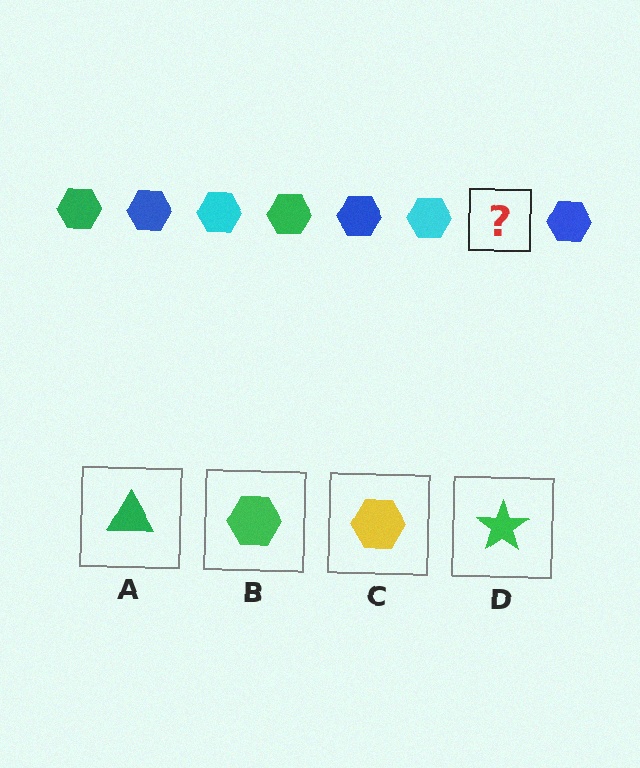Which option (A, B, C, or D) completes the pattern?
B.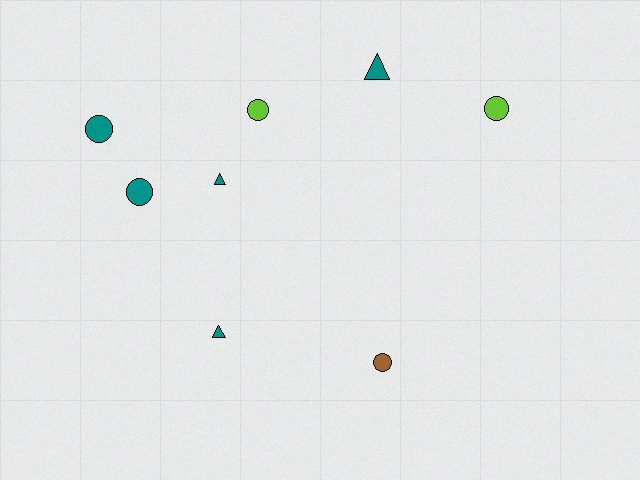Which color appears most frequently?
Teal, with 5 objects.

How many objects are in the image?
There are 8 objects.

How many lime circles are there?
There are 2 lime circles.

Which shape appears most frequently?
Circle, with 5 objects.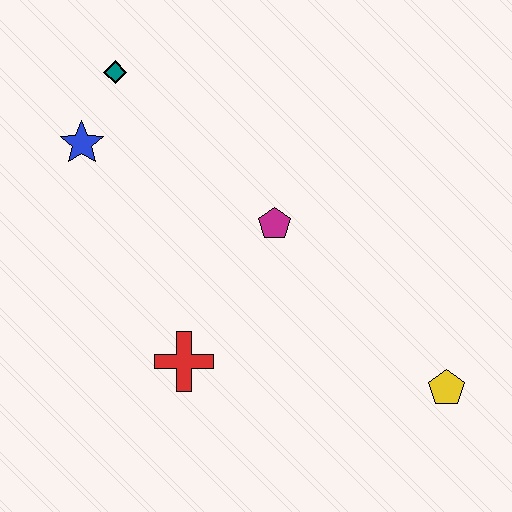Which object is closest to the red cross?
The magenta pentagon is closest to the red cross.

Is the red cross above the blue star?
No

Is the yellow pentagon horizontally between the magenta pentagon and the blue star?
No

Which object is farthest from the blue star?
The yellow pentagon is farthest from the blue star.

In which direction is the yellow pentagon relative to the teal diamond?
The yellow pentagon is to the right of the teal diamond.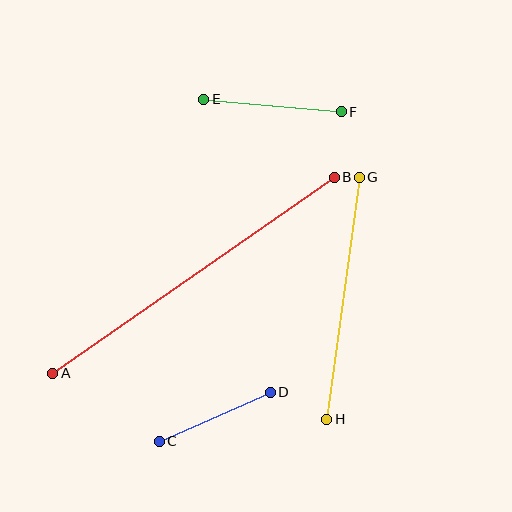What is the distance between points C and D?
The distance is approximately 121 pixels.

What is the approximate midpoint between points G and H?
The midpoint is at approximately (343, 298) pixels.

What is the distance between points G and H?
The distance is approximately 244 pixels.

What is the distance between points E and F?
The distance is approximately 138 pixels.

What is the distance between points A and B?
The distance is approximately 343 pixels.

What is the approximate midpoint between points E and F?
The midpoint is at approximately (273, 105) pixels.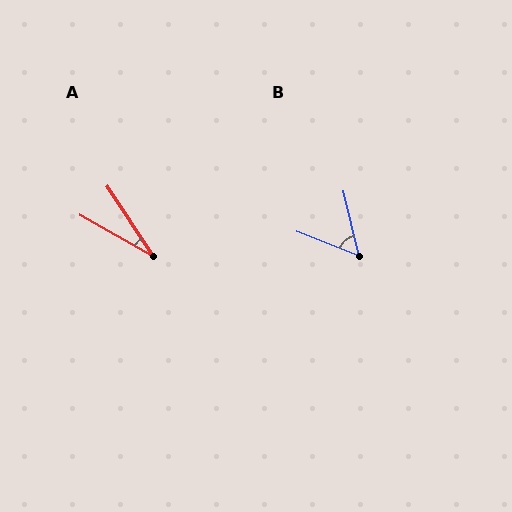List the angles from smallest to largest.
A (27°), B (55°).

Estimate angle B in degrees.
Approximately 55 degrees.